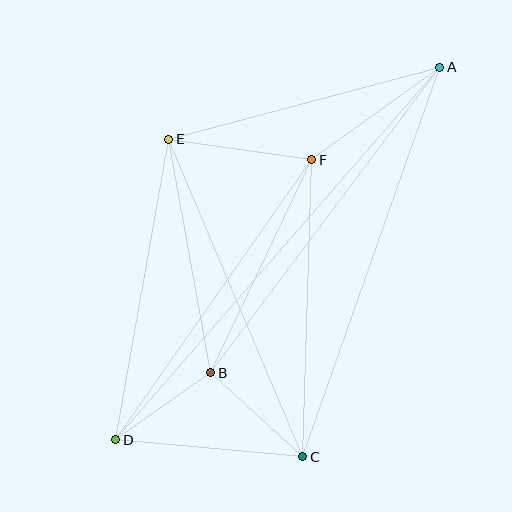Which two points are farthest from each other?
Points A and D are farthest from each other.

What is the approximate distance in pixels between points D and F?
The distance between D and F is approximately 342 pixels.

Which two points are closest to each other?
Points B and D are closest to each other.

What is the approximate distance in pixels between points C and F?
The distance between C and F is approximately 297 pixels.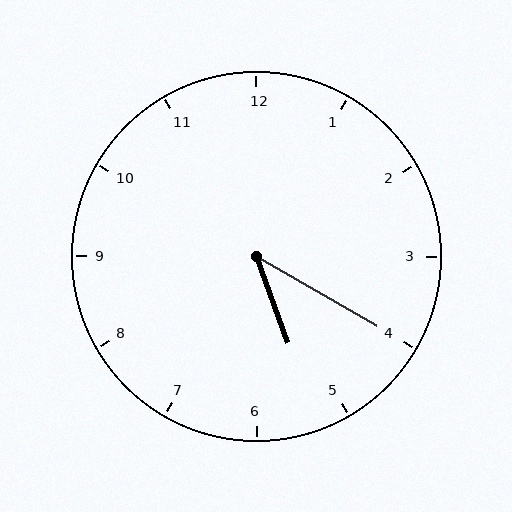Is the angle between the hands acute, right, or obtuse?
It is acute.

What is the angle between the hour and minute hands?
Approximately 40 degrees.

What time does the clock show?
5:20.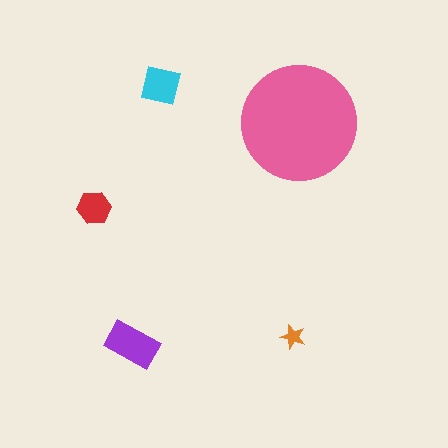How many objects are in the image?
There are 5 objects in the image.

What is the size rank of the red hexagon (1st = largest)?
4th.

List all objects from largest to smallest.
The pink circle, the purple rectangle, the cyan square, the red hexagon, the orange star.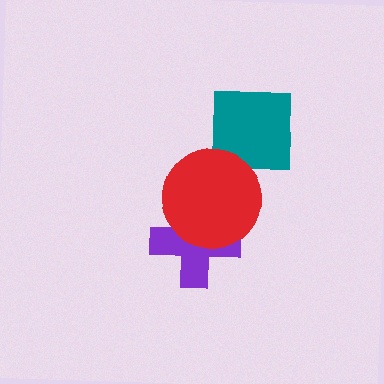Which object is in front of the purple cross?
The red circle is in front of the purple cross.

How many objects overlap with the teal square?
0 objects overlap with the teal square.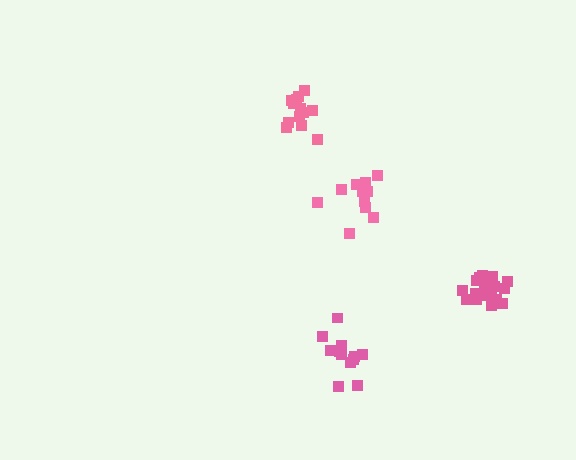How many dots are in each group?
Group 1: 17 dots, Group 2: 11 dots, Group 3: 13 dots, Group 4: 12 dots (53 total).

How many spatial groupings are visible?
There are 4 spatial groupings.